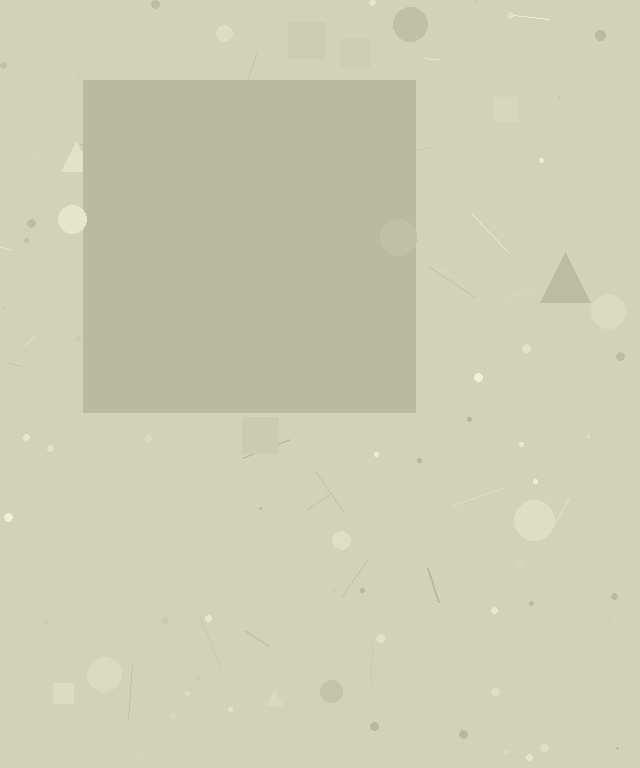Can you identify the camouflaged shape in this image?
The camouflaged shape is a square.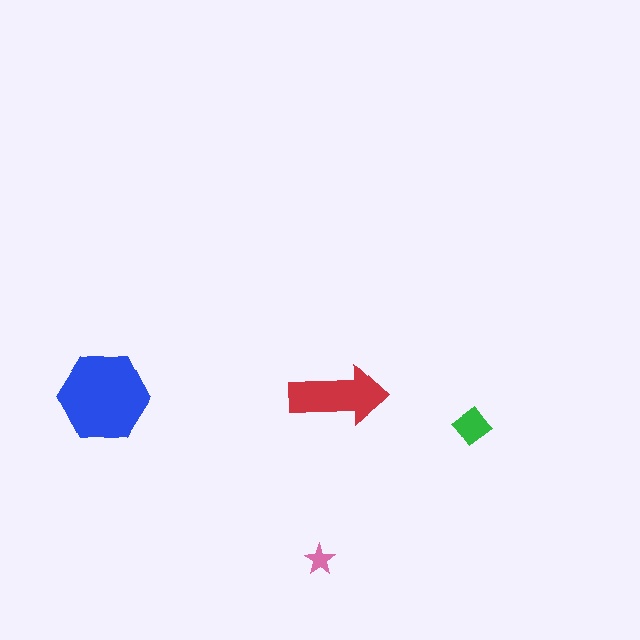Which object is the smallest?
The pink star.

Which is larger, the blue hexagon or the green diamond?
The blue hexagon.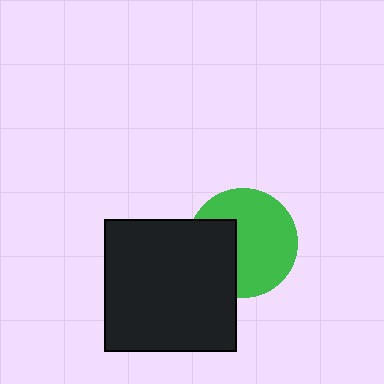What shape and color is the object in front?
The object in front is a black square.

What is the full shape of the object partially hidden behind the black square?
The partially hidden object is a green circle.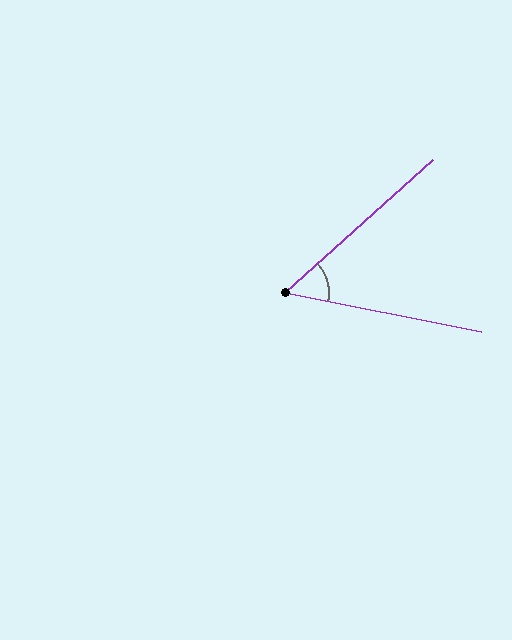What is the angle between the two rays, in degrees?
Approximately 53 degrees.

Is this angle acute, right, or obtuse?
It is acute.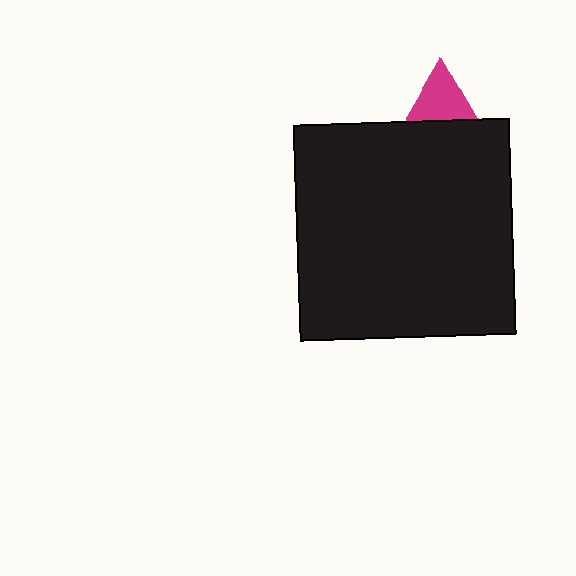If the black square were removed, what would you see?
You would see the complete magenta triangle.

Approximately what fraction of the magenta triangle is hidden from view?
Roughly 64% of the magenta triangle is hidden behind the black square.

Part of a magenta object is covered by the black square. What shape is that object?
It is a triangle.